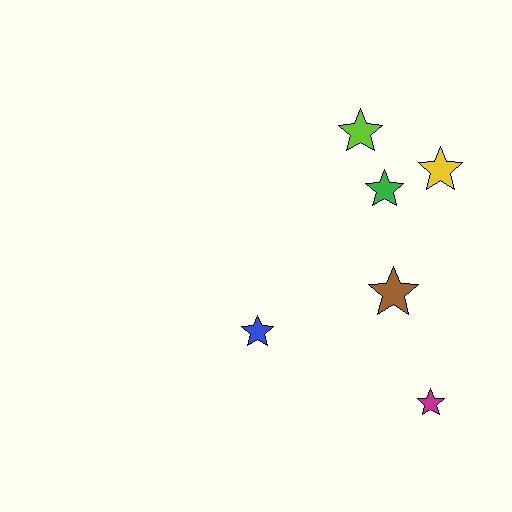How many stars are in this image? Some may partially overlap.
There are 6 stars.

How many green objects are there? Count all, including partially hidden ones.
There is 1 green object.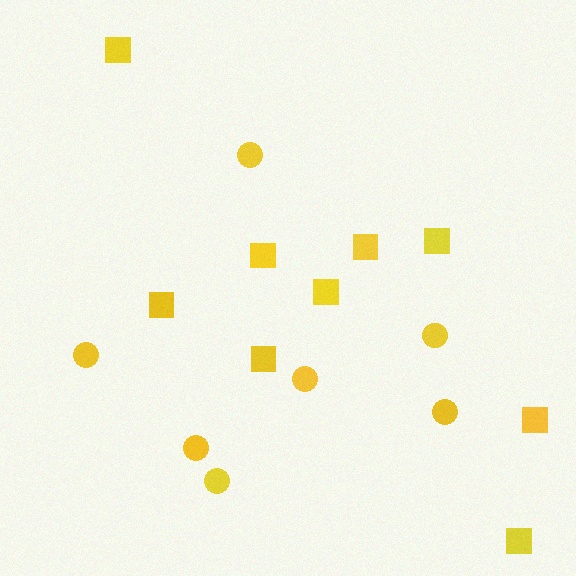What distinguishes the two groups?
There are 2 groups: one group of squares (9) and one group of circles (7).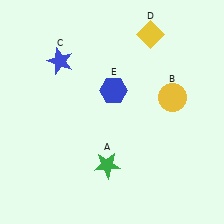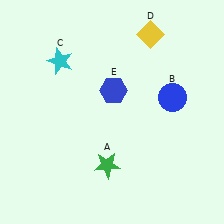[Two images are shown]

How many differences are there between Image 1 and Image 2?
There are 2 differences between the two images.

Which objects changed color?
B changed from yellow to blue. C changed from blue to cyan.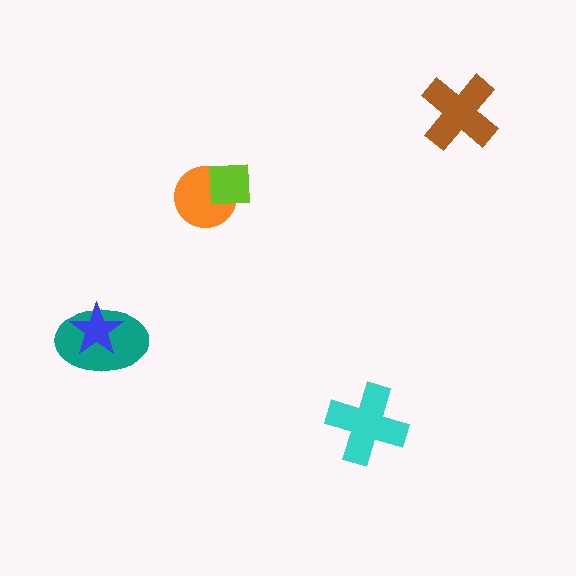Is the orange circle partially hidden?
Yes, it is partially covered by another shape.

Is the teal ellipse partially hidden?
Yes, it is partially covered by another shape.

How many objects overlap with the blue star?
1 object overlaps with the blue star.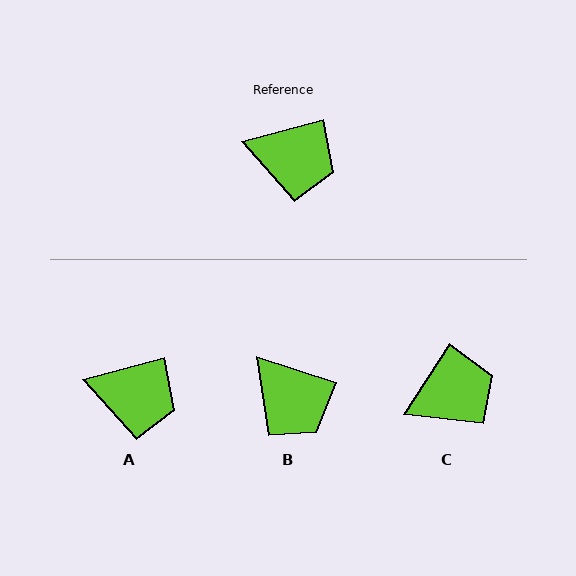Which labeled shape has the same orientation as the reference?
A.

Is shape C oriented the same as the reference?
No, it is off by about 42 degrees.